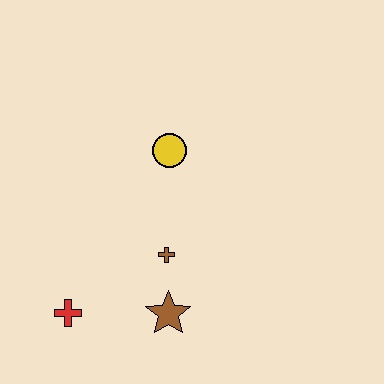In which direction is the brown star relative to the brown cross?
The brown star is below the brown cross.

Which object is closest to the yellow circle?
The brown cross is closest to the yellow circle.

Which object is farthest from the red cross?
The yellow circle is farthest from the red cross.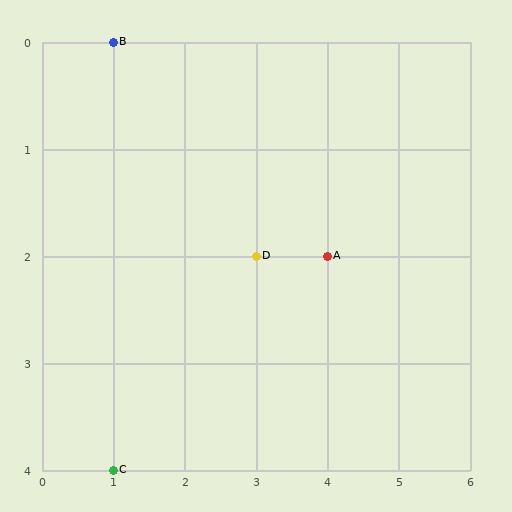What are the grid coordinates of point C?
Point C is at grid coordinates (1, 4).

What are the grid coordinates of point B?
Point B is at grid coordinates (1, 0).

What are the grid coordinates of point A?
Point A is at grid coordinates (4, 2).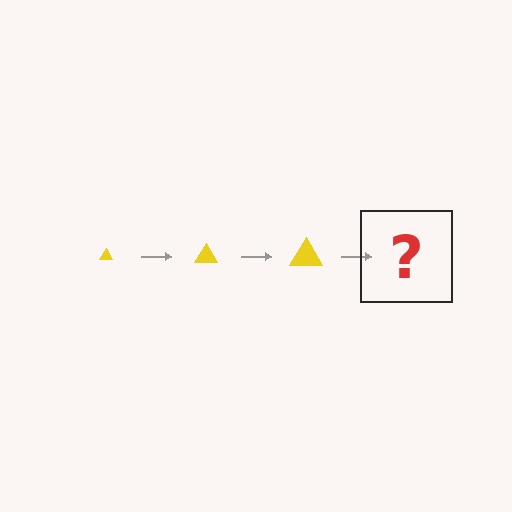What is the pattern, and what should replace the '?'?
The pattern is that the triangle gets progressively larger each step. The '?' should be a yellow triangle, larger than the previous one.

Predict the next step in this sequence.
The next step is a yellow triangle, larger than the previous one.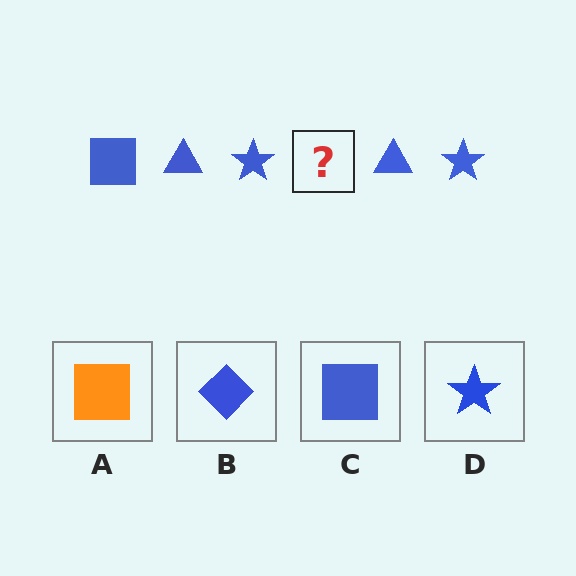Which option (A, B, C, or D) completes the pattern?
C.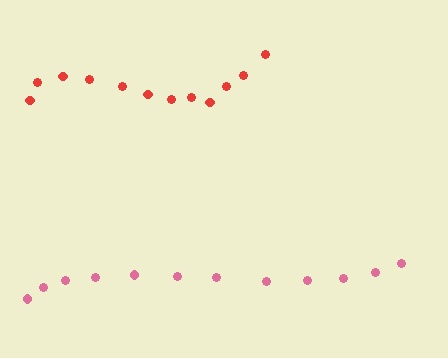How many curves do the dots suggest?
There are 2 distinct paths.